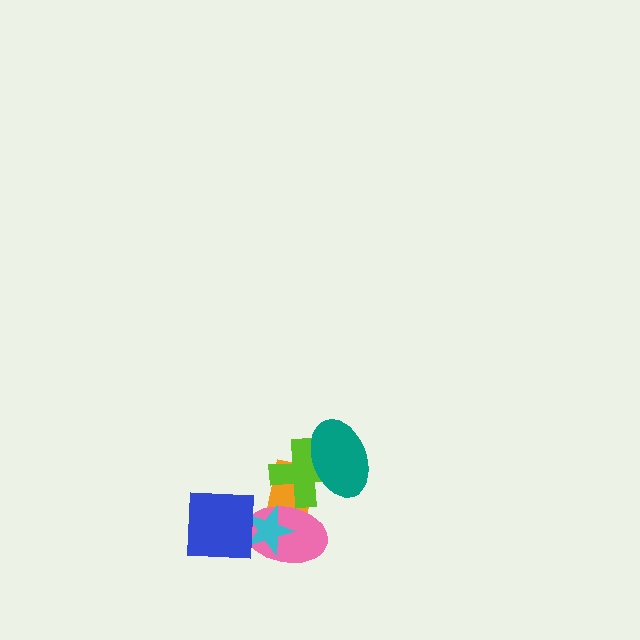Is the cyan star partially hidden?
Yes, it is partially covered by another shape.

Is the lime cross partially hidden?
Yes, it is partially covered by another shape.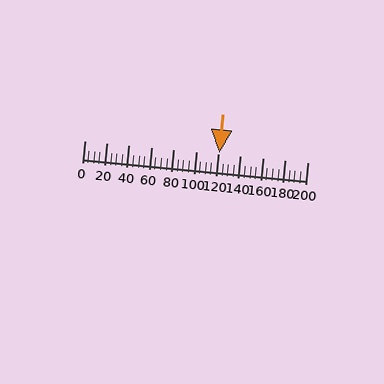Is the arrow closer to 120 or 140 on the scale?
The arrow is closer to 120.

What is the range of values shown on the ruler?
The ruler shows values from 0 to 200.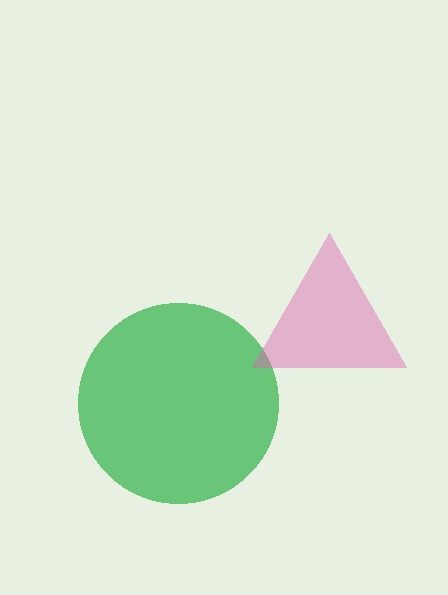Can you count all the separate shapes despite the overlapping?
Yes, there are 2 separate shapes.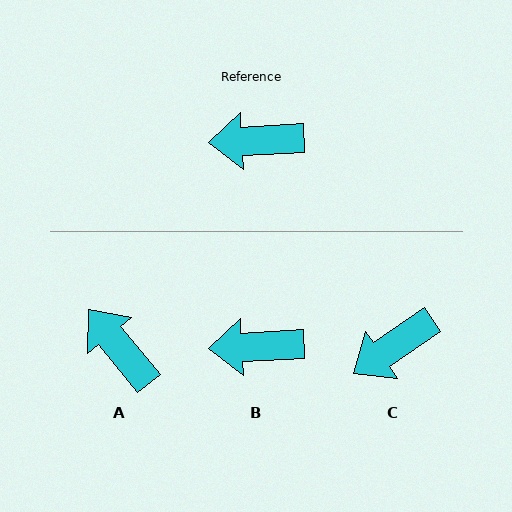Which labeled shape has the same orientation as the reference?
B.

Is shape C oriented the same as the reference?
No, it is off by about 31 degrees.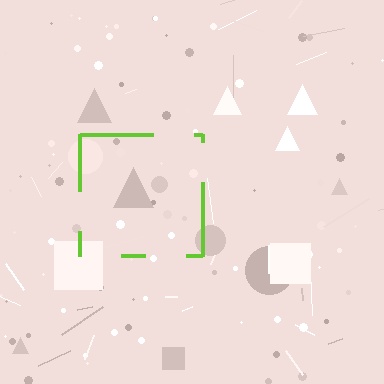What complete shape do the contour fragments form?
The contour fragments form a square.